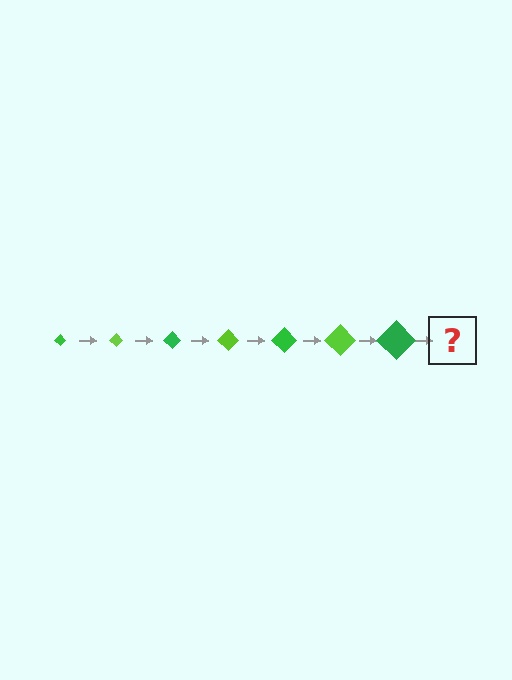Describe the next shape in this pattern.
It should be a lime diamond, larger than the previous one.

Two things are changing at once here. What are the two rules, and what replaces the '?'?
The two rules are that the diamond grows larger each step and the color cycles through green and lime. The '?' should be a lime diamond, larger than the previous one.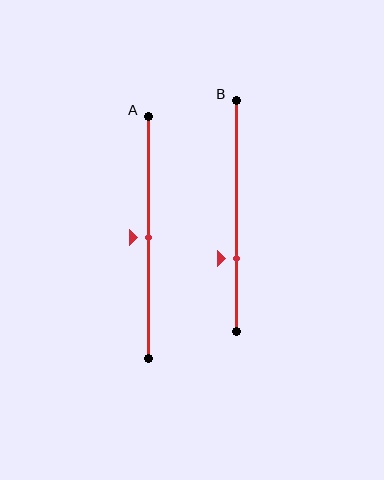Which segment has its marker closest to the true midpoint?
Segment A has its marker closest to the true midpoint.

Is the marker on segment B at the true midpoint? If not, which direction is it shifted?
No, the marker on segment B is shifted downward by about 18% of the segment length.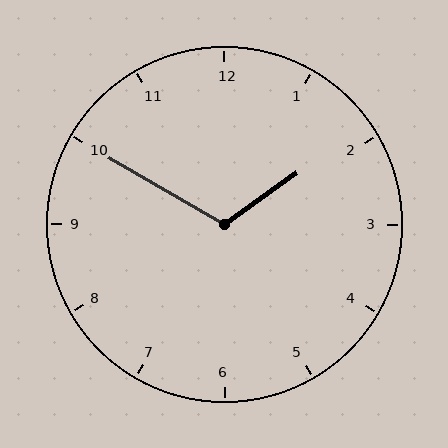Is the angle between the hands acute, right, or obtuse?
It is obtuse.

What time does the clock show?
1:50.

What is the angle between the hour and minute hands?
Approximately 115 degrees.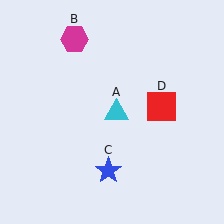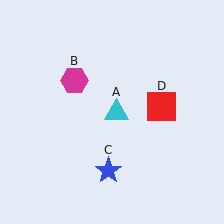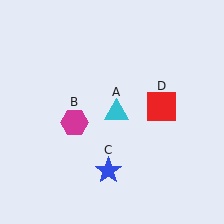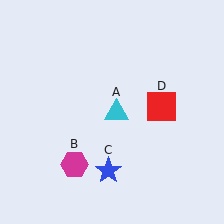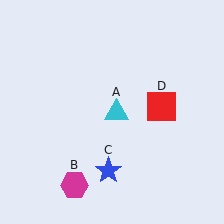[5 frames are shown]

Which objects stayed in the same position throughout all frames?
Cyan triangle (object A) and blue star (object C) and red square (object D) remained stationary.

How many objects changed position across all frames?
1 object changed position: magenta hexagon (object B).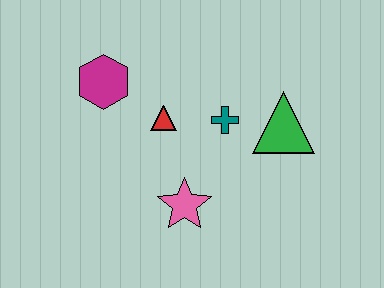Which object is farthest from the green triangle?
The magenta hexagon is farthest from the green triangle.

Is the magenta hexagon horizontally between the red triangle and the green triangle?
No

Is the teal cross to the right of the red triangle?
Yes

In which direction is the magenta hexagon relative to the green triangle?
The magenta hexagon is to the left of the green triangle.